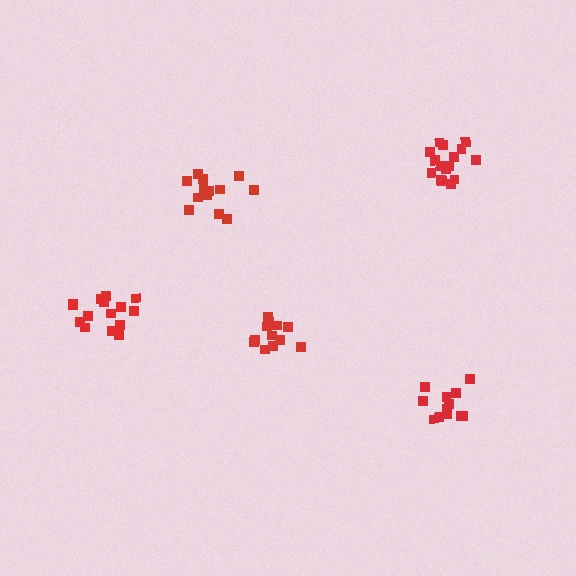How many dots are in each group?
Group 1: 13 dots, Group 2: 12 dots, Group 3: 12 dots, Group 4: 16 dots, Group 5: 15 dots (68 total).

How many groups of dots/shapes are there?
There are 5 groups.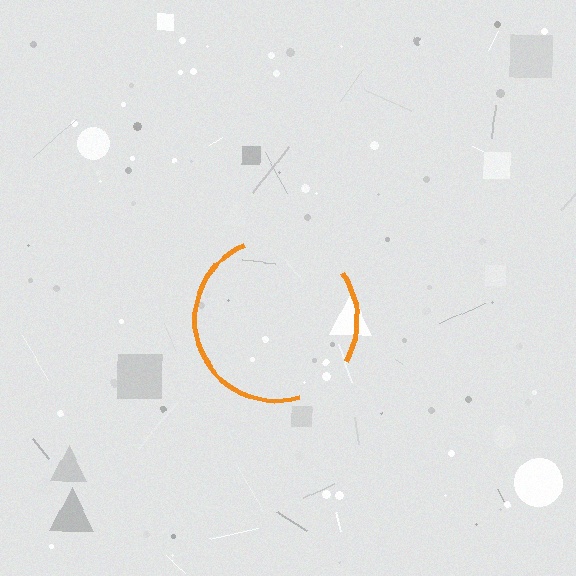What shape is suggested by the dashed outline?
The dashed outline suggests a circle.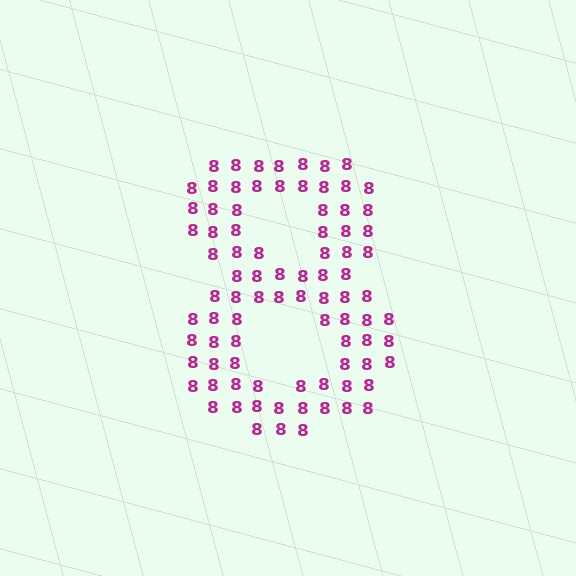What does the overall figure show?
The overall figure shows the digit 8.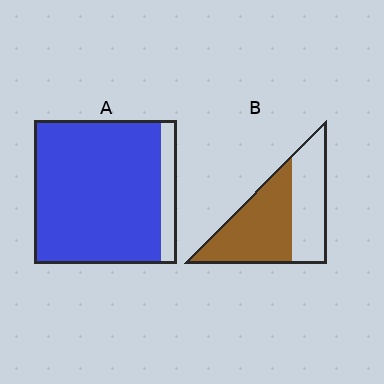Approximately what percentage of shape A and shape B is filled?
A is approximately 90% and B is approximately 55%.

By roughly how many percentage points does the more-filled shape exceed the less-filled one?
By roughly 30 percentage points (A over B).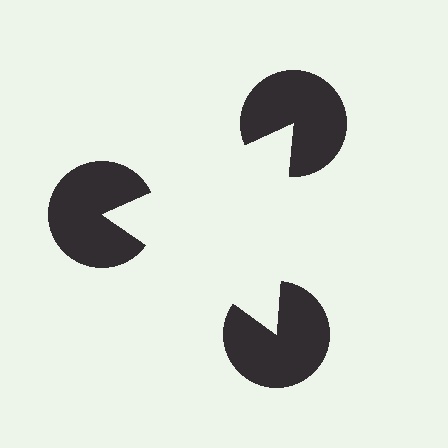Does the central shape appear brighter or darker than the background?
It typically appears slightly brighter than the background, even though no actual brightness change is drawn.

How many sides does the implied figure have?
3 sides.